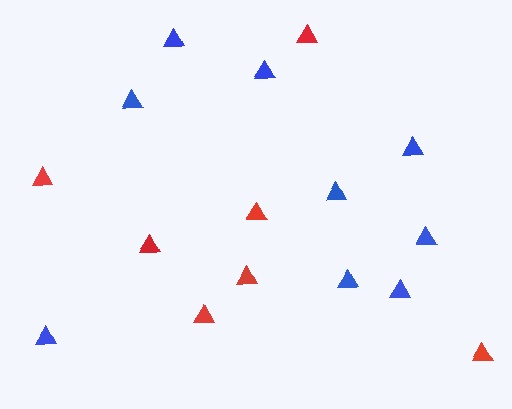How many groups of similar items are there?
There are 2 groups: one group of blue triangles (9) and one group of red triangles (7).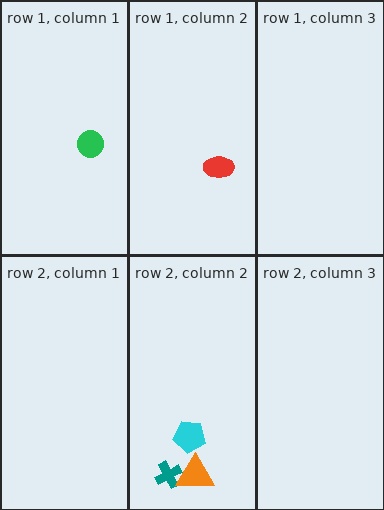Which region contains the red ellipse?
The row 1, column 2 region.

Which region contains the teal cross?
The row 2, column 2 region.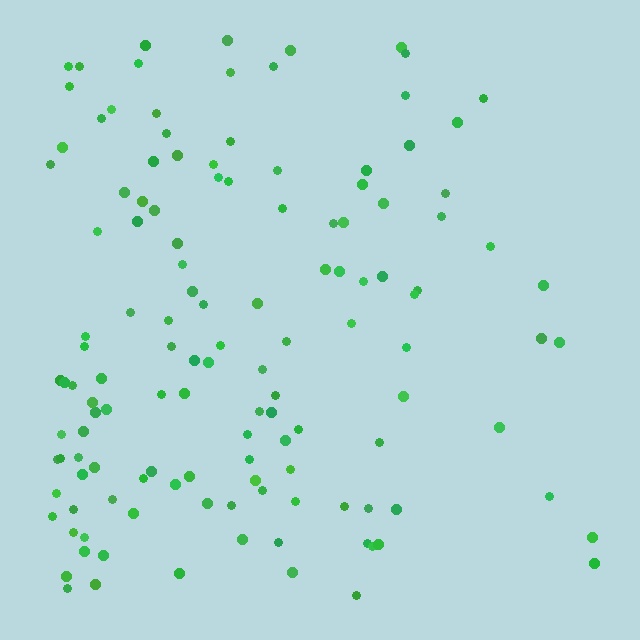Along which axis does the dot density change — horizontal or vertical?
Horizontal.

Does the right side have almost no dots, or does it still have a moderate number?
Still a moderate number, just noticeably fewer than the left.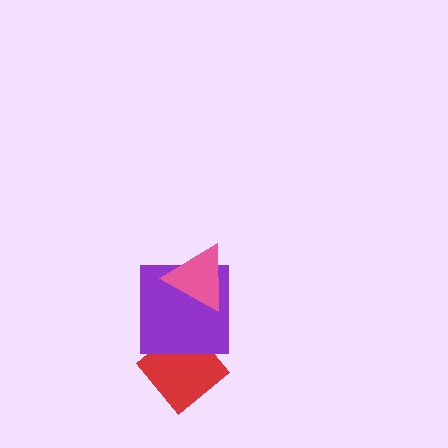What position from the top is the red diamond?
The red diamond is 3rd from the top.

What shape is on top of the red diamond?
The purple square is on top of the red diamond.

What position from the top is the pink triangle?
The pink triangle is 1st from the top.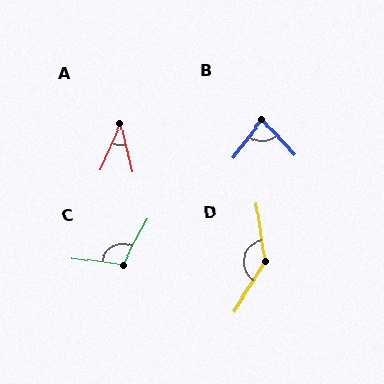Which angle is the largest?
D, at approximately 139 degrees.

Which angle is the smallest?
A, at approximately 37 degrees.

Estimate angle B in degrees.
Approximately 81 degrees.